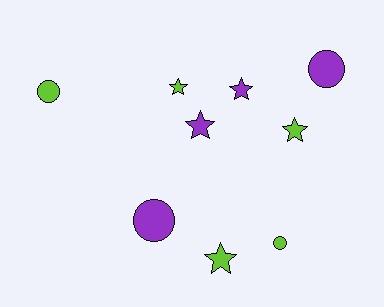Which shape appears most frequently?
Star, with 5 objects.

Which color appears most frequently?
Lime, with 5 objects.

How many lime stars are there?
There are 3 lime stars.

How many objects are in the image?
There are 9 objects.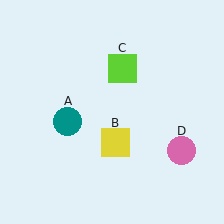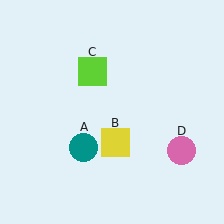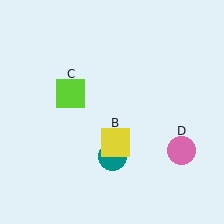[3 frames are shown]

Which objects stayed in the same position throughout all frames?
Yellow square (object B) and pink circle (object D) remained stationary.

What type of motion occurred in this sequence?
The teal circle (object A), lime square (object C) rotated counterclockwise around the center of the scene.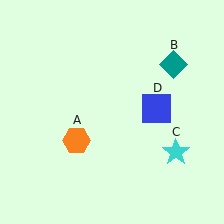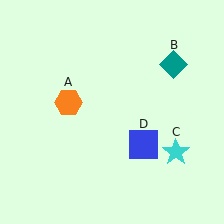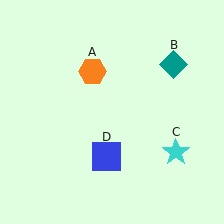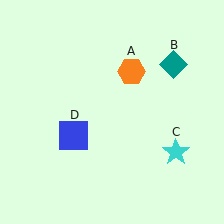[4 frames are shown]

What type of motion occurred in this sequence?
The orange hexagon (object A), blue square (object D) rotated clockwise around the center of the scene.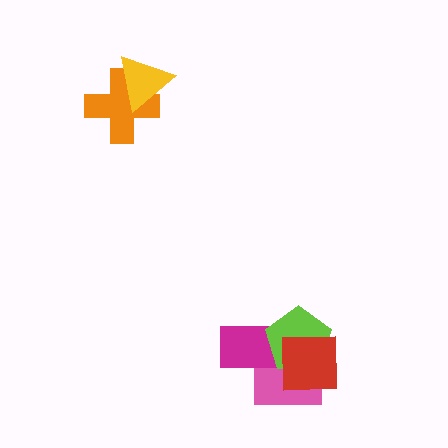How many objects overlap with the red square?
3 objects overlap with the red square.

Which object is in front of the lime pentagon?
The red square is in front of the lime pentagon.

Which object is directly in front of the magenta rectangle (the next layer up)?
The lime pentagon is directly in front of the magenta rectangle.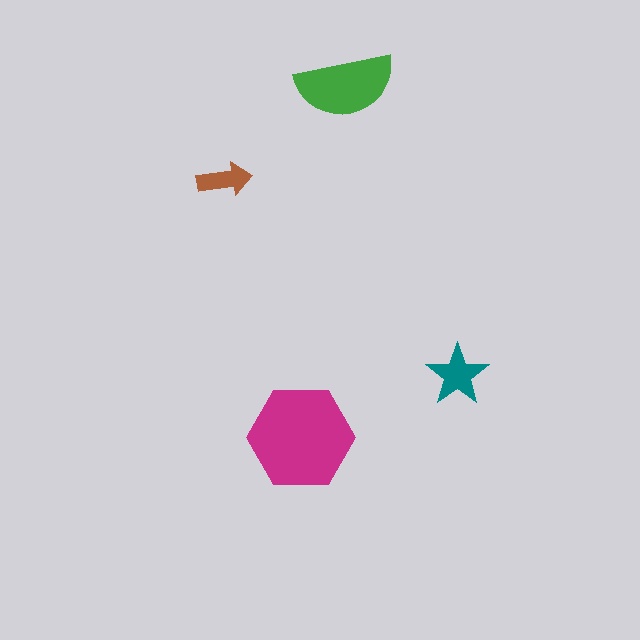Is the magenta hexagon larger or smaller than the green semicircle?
Larger.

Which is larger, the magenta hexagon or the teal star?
The magenta hexagon.